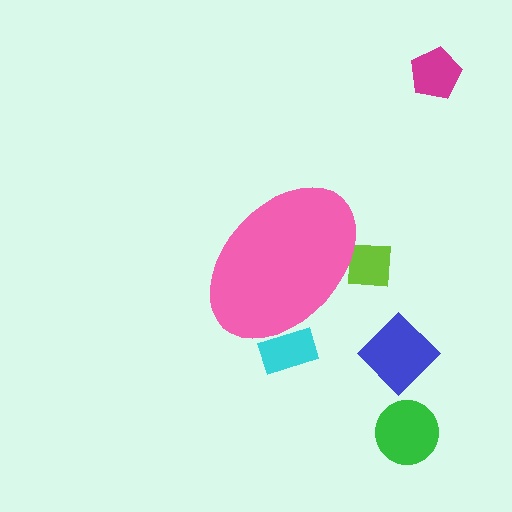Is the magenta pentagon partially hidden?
No, the magenta pentagon is fully visible.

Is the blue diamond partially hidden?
No, the blue diamond is fully visible.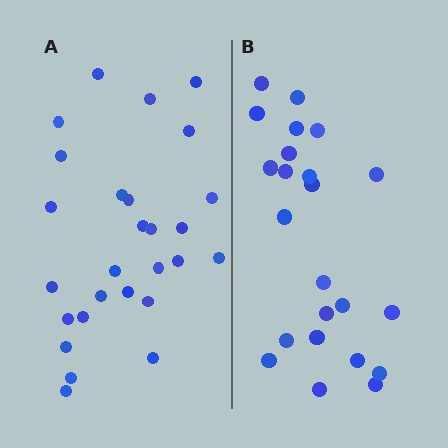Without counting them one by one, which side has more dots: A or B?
Region A (the left region) has more dots.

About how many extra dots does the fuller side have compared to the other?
Region A has about 4 more dots than region B.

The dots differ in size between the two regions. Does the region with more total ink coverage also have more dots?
No. Region B has more total ink coverage because its dots are larger, but region A actually contains more individual dots. Total area can be misleading — the number of items is what matters here.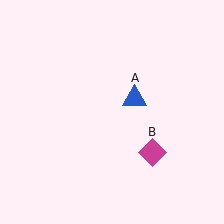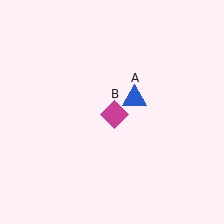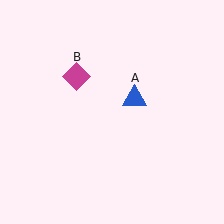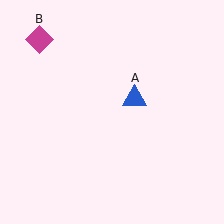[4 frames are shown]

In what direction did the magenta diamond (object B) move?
The magenta diamond (object B) moved up and to the left.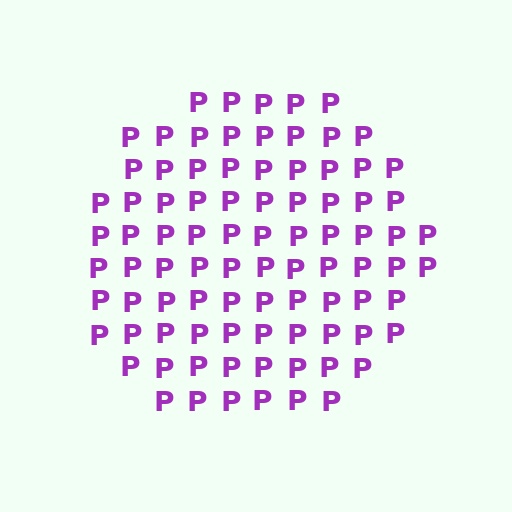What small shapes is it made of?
It is made of small letter P's.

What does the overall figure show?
The overall figure shows a circle.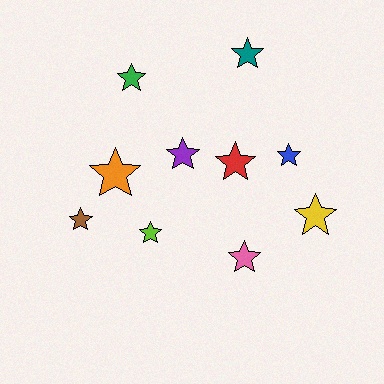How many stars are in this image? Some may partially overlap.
There are 10 stars.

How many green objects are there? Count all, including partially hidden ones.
There is 1 green object.